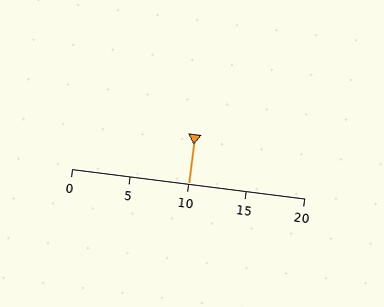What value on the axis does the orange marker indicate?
The marker indicates approximately 10.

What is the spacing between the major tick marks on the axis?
The major ticks are spaced 5 apart.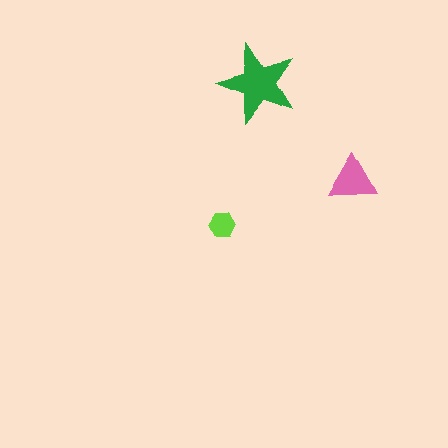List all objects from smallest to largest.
The lime hexagon, the pink triangle, the green star.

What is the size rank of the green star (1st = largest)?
1st.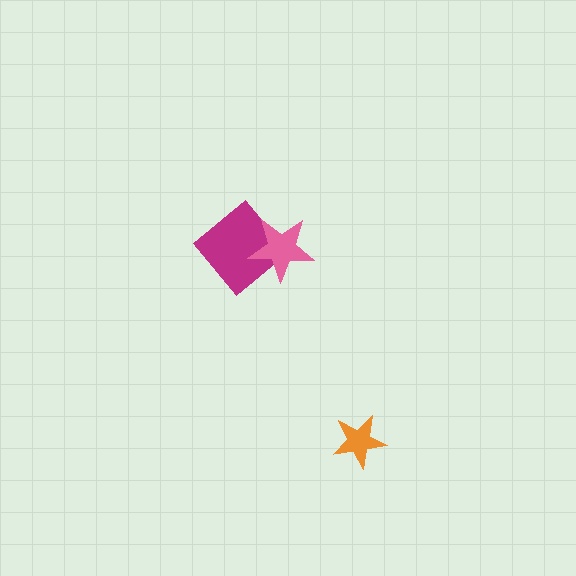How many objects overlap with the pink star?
1 object overlaps with the pink star.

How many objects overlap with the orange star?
0 objects overlap with the orange star.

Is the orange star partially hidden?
No, no other shape covers it.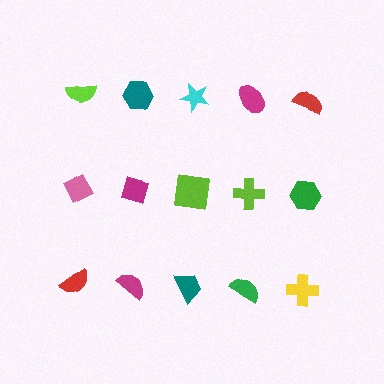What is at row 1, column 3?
A cyan star.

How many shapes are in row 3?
5 shapes.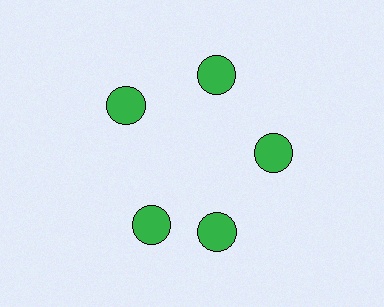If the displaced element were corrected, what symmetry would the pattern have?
It would have 5-fold rotational symmetry — the pattern would map onto itself every 72 degrees.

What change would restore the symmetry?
The symmetry would be restored by rotating it back into even spacing with its neighbors so that all 5 circles sit at equal angles and equal distance from the center.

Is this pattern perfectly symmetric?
No. The 5 green circles are arranged in a ring, but one element near the 8 o'clock position is rotated out of alignment along the ring, breaking the 5-fold rotational symmetry.